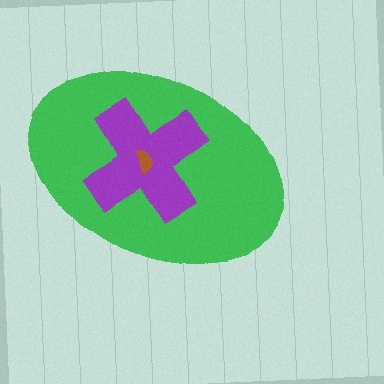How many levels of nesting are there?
3.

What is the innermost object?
The brown semicircle.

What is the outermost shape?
The green ellipse.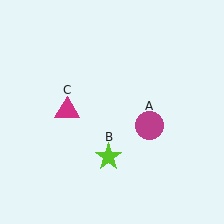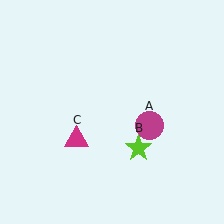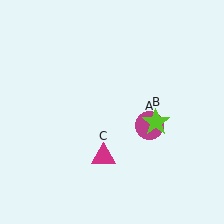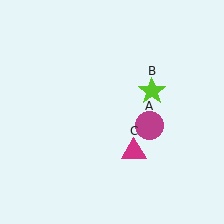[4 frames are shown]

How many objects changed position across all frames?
2 objects changed position: lime star (object B), magenta triangle (object C).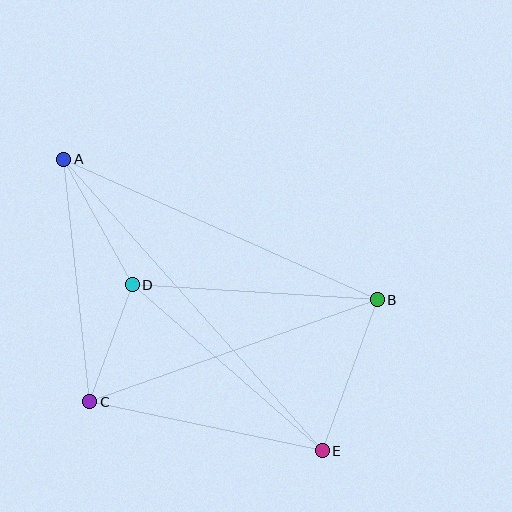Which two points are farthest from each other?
Points A and E are farthest from each other.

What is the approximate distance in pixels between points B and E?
The distance between B and E is approximately 161 pixels.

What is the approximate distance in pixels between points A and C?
The distance between A and C is approximately 244 pixels.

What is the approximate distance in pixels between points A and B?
The distance between A and B is approximately 344 pixels.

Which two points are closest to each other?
Points C and D are closest to each other.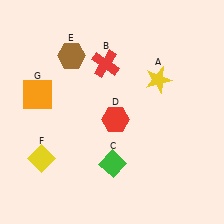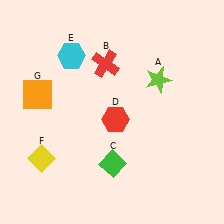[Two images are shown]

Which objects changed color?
A changed from yellow to lime. E changed from brown to cyan.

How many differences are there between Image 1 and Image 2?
There are 2 differences between the two images.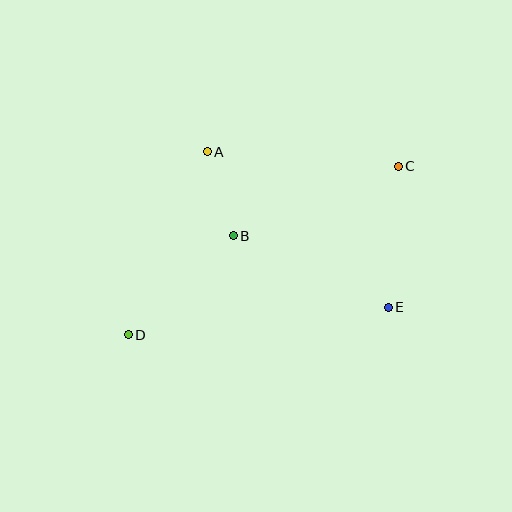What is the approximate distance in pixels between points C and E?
The distance between C and E is approximately 141 pixels.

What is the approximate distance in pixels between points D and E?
The distance between D and E is approximately 262 pixels.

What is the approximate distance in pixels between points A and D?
The distance between A and D is approximately 199 pixels.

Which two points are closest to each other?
Points A and B are closest to each other.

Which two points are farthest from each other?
Points C and D are farthest from each other.